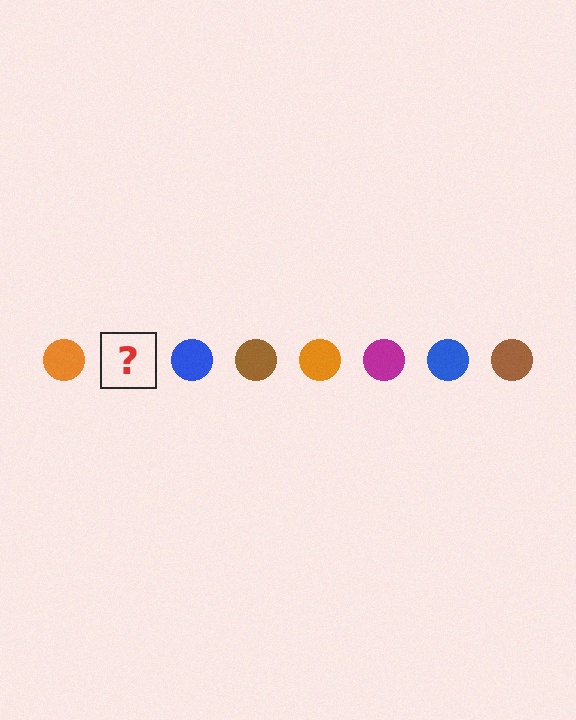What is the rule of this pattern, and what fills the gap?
The rule is that the pattern cycles through orange, magenta, blue, brown circles. The gap should be filled with a magenta circle.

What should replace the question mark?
The question mark should be replaced with a magenta circle.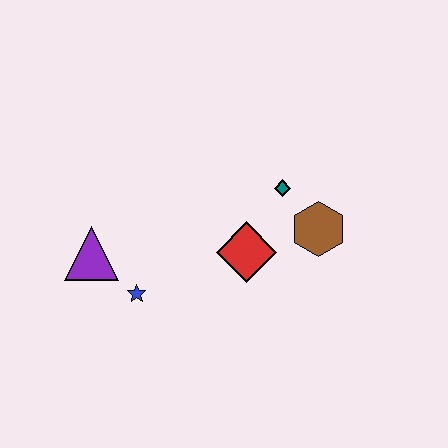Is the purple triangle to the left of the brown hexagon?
Yes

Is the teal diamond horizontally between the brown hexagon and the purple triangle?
Yes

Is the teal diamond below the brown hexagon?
No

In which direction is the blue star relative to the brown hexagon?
The blue star is to the left of the brown hexagon.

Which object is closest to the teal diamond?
The brown hexagon is closest to the teal diamond.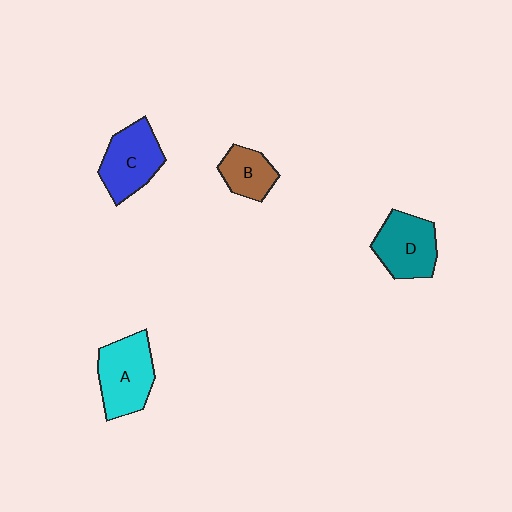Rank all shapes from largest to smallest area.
From largest to smallest: A (cyan), C (blue), D (teal), B (brown).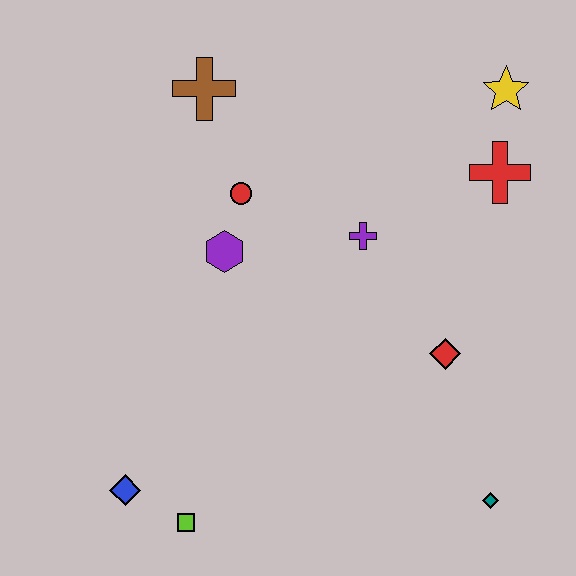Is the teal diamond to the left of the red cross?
Yes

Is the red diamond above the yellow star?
No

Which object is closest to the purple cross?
The red circle is closest to the purple cross.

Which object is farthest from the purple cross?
The blue diamond is farthest from the purple cross.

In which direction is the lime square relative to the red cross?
The lime square is below the red cross.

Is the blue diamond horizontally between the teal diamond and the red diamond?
No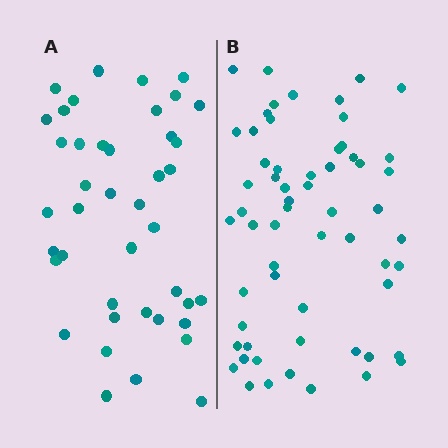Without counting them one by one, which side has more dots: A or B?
Region B (the right region) has more dots.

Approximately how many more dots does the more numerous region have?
Region B has approximately 20 more dots than region A.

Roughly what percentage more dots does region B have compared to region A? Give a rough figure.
About 45% more.